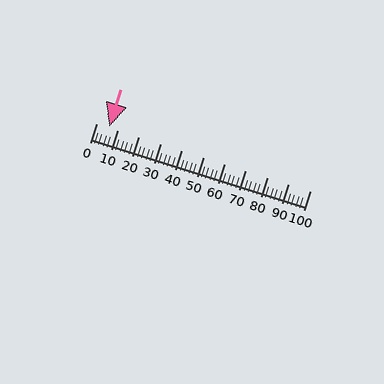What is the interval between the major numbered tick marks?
The major tick marks are spaced 10 units apart.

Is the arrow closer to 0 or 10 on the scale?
The arrow is closer to 10.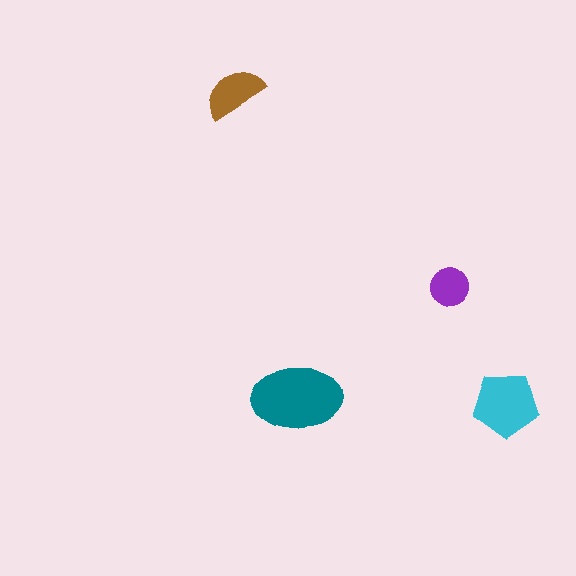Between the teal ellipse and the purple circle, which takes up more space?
The teal ellipse.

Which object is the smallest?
The purple circle.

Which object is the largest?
The teal ellipse.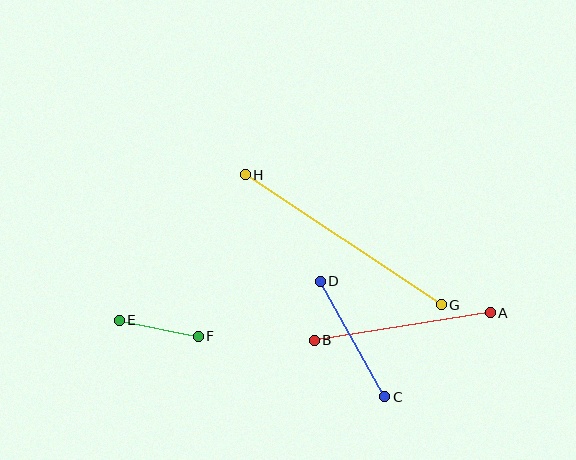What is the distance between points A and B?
The distance is approximately 178 pixels.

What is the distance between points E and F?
The distance is approximately 80 pixels.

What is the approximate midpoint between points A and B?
The midpoint is at approximately (402, 327) pixels.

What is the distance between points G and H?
The distance is approximately 235 pixels.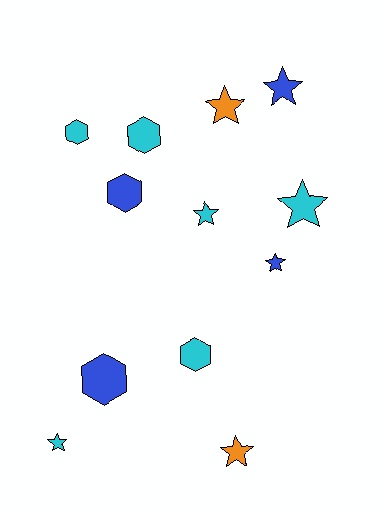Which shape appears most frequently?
Star, with 7 objects.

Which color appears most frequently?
Cyan, with 6 objects.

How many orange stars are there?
There are 2 orange stars.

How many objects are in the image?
There are 12 objects.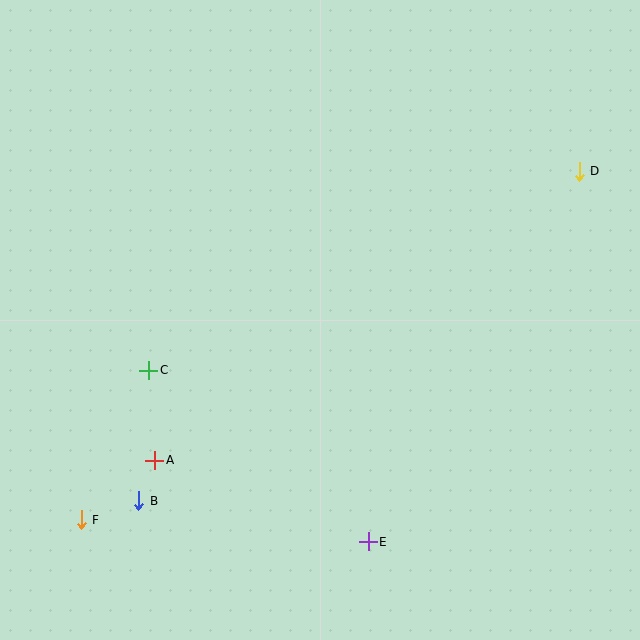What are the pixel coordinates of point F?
Point F is at (81, 520).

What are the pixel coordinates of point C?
Point C is at (149, 370).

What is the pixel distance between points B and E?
The distance between B and E is 233 pixels.